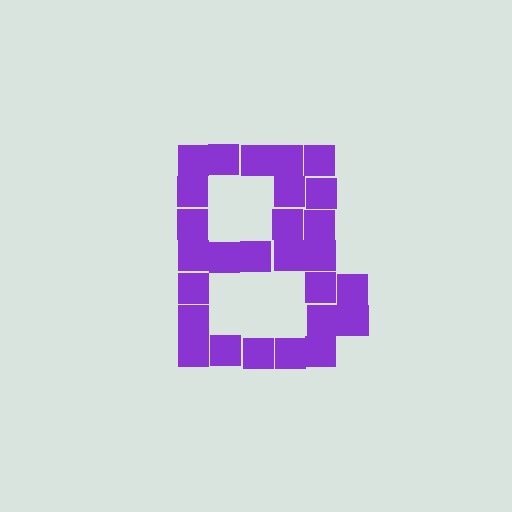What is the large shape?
The large shape is the letter B.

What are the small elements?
The small elements are squares.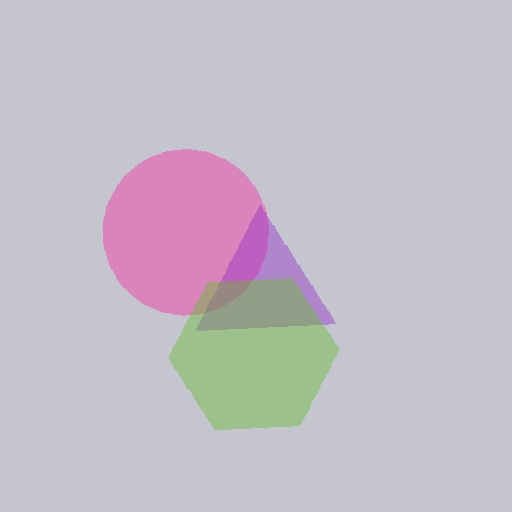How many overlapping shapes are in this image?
There are 3 overlapping shapes in the image.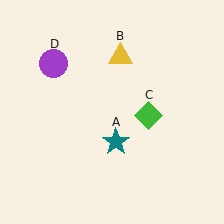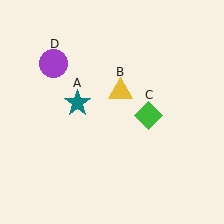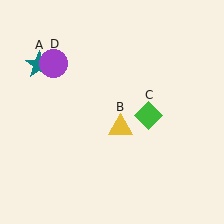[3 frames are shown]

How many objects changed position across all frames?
2 objects changed position: teal star (object A), yellow triangle (object B).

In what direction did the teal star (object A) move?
The teal star (object A) moved up and to the left.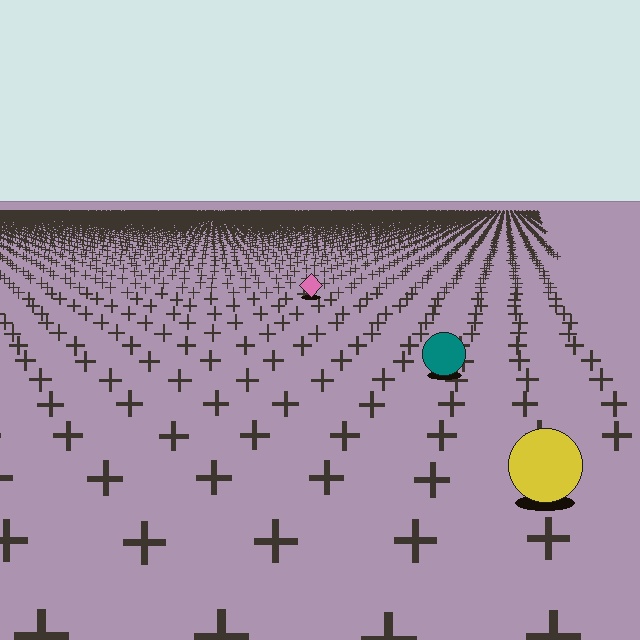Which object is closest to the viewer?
The yellow circle is closest. The texture marks near it are larger and more spread out.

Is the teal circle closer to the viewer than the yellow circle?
No. The yellow circle is closer — you can tell from the texture gradient: the ground texture is coarser near it.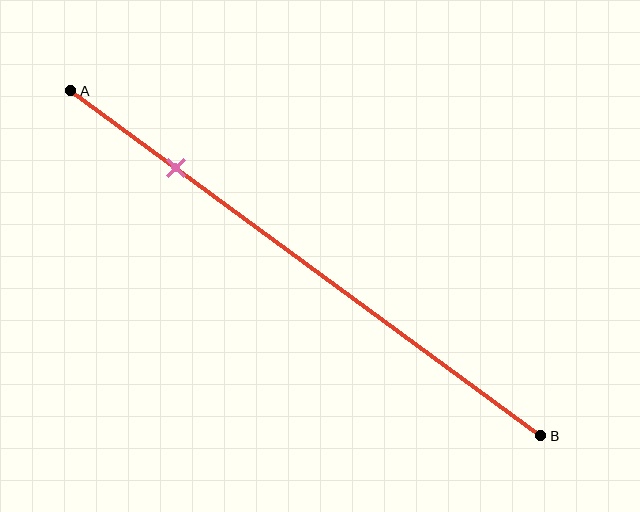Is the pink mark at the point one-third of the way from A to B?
No, the mark is at about 20% from A, not at the 33% one-third point.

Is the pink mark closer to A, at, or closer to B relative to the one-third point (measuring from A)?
The pink mark is closer to point A than the one-third point of segment AB.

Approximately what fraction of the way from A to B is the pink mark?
The pink mark is approximately 20% of the way from A to B.